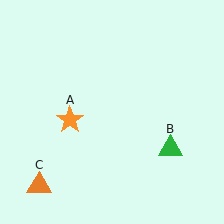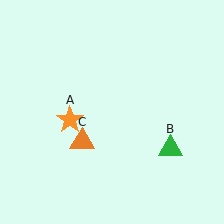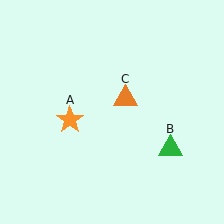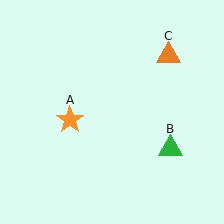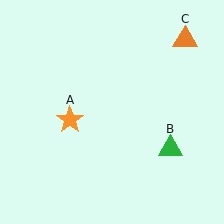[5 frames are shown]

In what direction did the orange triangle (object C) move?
The orange triangle (object C) moved up and to the right.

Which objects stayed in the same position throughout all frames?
Orange star (object A) and green triangle (object B) remained stationary.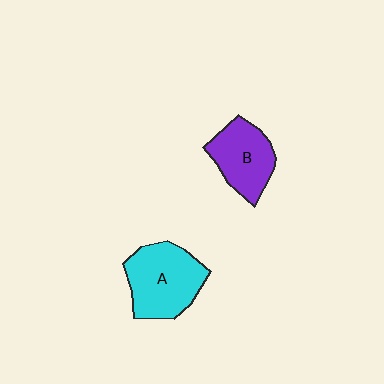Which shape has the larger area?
Shape A (cyan).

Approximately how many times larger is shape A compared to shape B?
Approximately 1.3 times.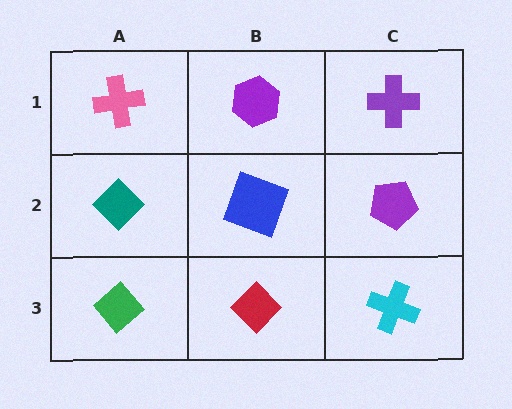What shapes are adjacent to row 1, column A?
A teal diamond (row 2, column A), a purple hexagon (row 1, column B).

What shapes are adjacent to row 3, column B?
A blue square (row 2, column B), a green diamond (row 3, column A), a cyan cross (row 3, column C).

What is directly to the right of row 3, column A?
A red diamond.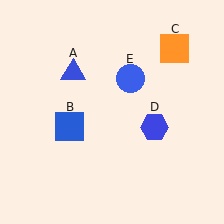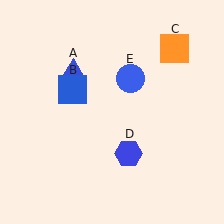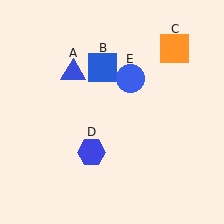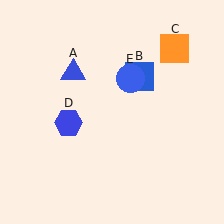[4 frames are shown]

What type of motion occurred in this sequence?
The blue square (object B), blue hexagon (object D) rotated clockwise around the center of the scene.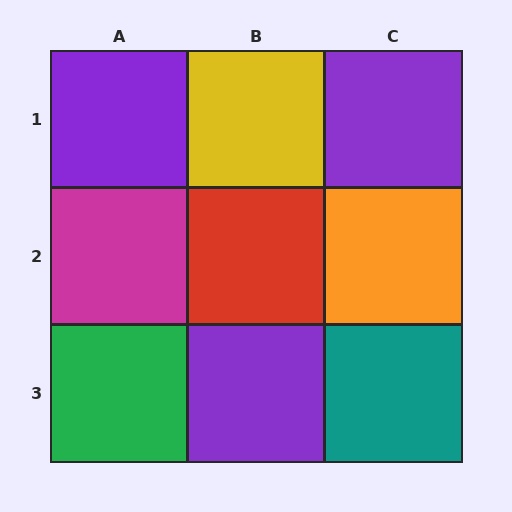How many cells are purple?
3 cells are purple.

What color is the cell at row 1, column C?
Purple.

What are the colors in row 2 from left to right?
Magenta, red, orange.